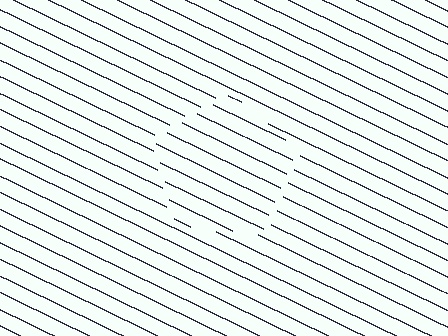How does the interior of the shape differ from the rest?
The interior of the shape contains the same grating, shifted by half a period — the contour is defined by the phase discontinuity where line-ends from the inner and outer gratings abut.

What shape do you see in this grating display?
An illusory pentagon. The interior of the shape contains the same grating, shifted by half a period — the contour is defined by the phase discontinuity where line-ends from the inner and outer gratings abut.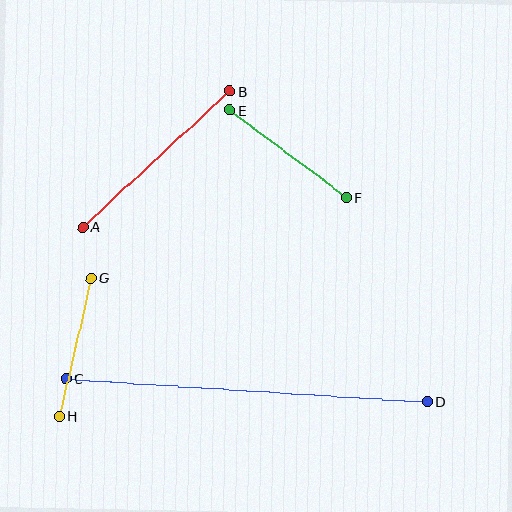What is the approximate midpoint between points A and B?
The midpoint is at approximately (156, 159) pixels.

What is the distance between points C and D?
The distance is approximately 362 pixels.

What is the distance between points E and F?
The distance is approximately 146 pixels.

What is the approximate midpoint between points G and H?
The midpoint is at approximately (75, 347) pixels.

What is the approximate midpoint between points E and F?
The midpoint is at approximately (288, 154) pixels.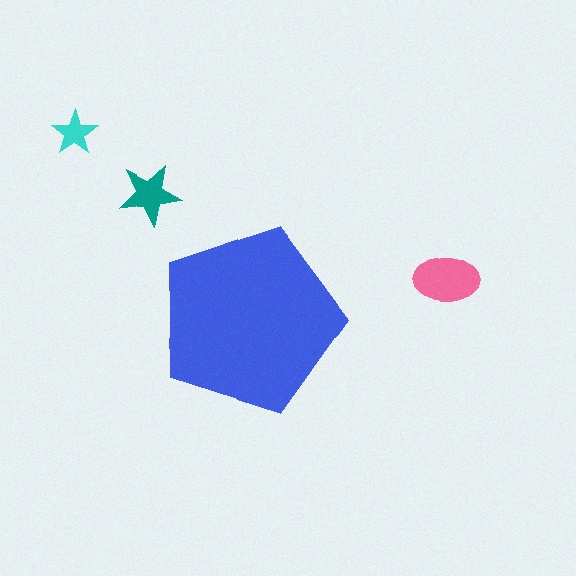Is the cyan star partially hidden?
No, the cyan star is fully visible.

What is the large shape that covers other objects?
A blue pentagon.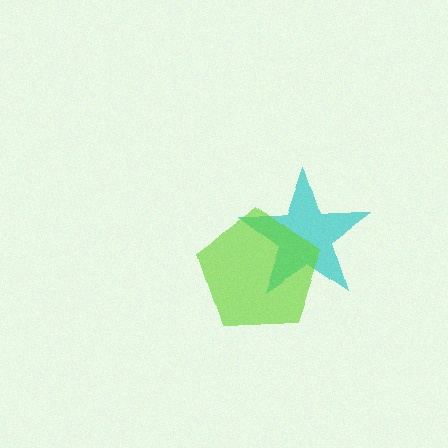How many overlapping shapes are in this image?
There are 2 overlapping shapes in the image.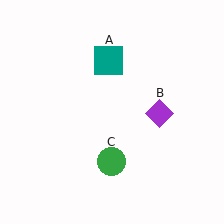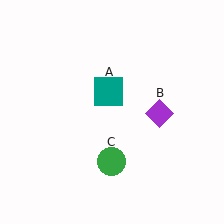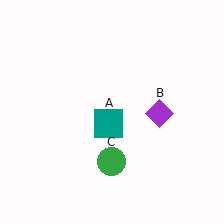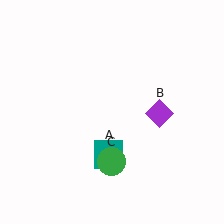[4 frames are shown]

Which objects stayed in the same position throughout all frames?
Purple diamond (object B) and green circle (object C) remained stationary.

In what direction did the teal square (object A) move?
The teal square (object A) moved down.